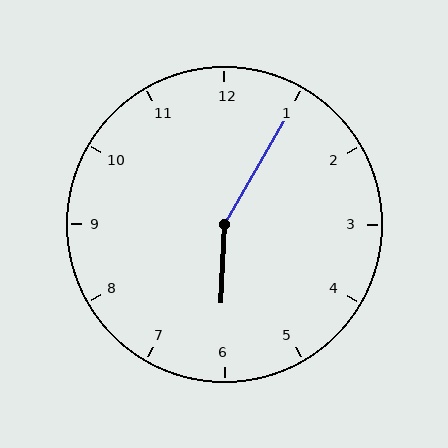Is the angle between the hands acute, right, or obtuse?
It is obtuse.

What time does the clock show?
6:05.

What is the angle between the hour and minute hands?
Approximately 152 degrees.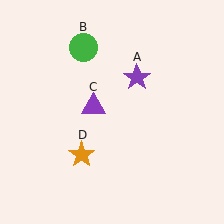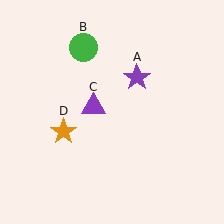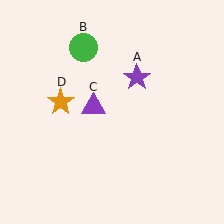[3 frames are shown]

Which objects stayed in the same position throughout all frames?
Purple star (object A) and green circle (object B) and purple triangle (object C) remained stationary.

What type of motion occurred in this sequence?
The orange star (object D) rotated clockwise around the center of the scene.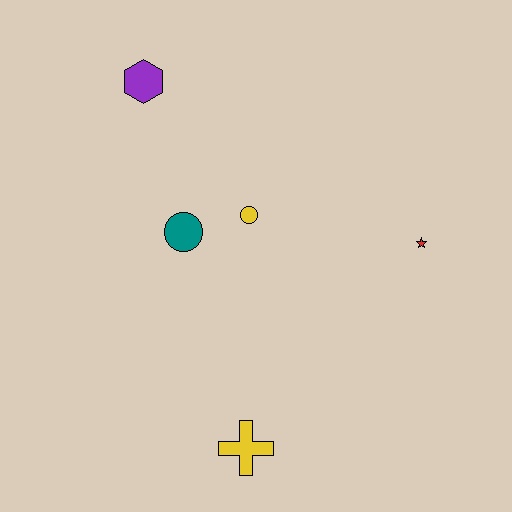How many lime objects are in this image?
There are no lime objects.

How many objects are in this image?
There are 5 objects.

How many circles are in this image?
There are 2 circles.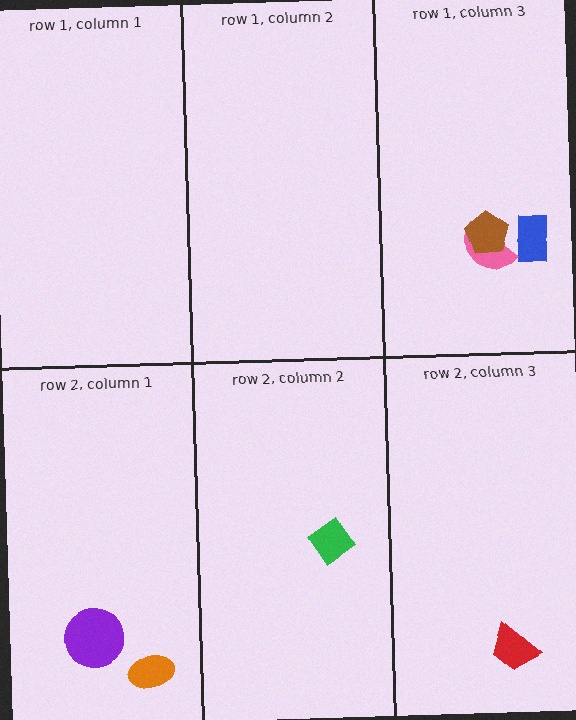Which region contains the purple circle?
The row 2, column 1 region.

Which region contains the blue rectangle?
The row 1, column 3 region.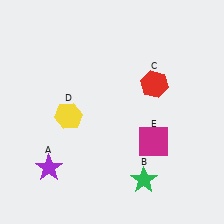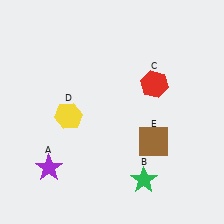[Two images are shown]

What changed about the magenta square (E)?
In Image 1, E is magenta. In Image 2, it changed to brown.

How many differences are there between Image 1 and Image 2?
There is 1 difference between the two images.